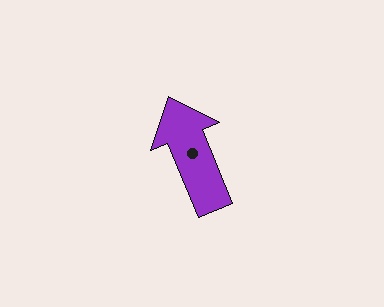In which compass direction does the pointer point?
North.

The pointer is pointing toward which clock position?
Roughly 11 o'clock.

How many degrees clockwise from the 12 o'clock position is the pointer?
Approximately 338 degrees.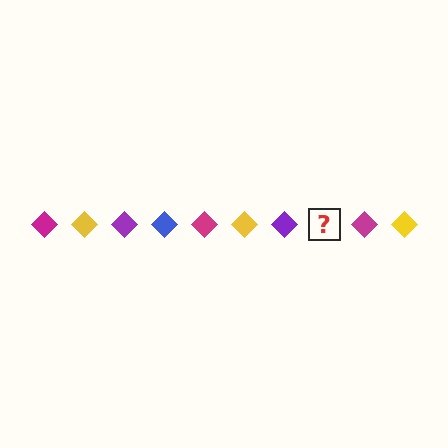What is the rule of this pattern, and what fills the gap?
The rule is that the pattern cycles through magenta, yellow, purple, blue diamonds. The gap should be filled with a blue diamond.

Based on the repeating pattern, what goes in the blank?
The blank should be a blue diamond.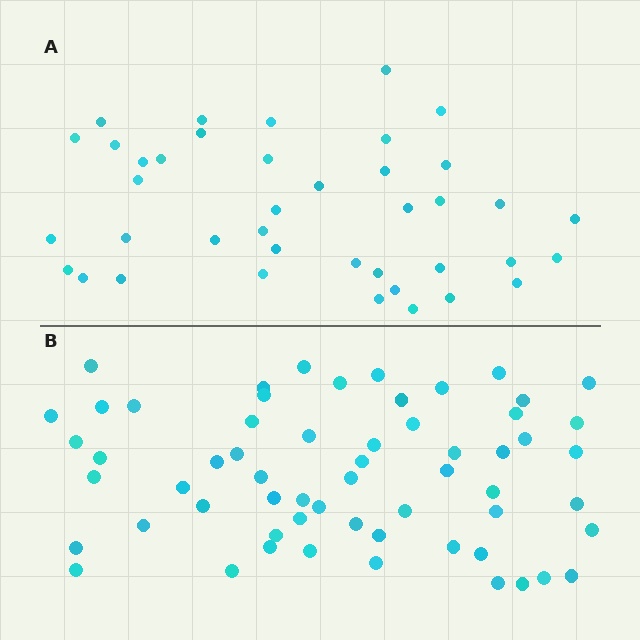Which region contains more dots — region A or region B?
Region B (the bottom region) has more dots.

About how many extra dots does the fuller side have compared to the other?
Region B has approximately 20 more dots than region A.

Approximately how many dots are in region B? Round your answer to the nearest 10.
About 60 dots.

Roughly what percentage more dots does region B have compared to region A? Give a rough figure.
About 50% more.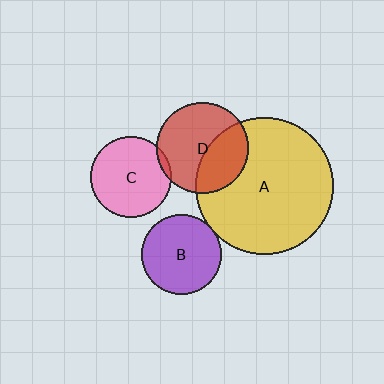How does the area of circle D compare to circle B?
Approximately 1.3 times.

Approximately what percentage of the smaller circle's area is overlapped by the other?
Approximately 5%.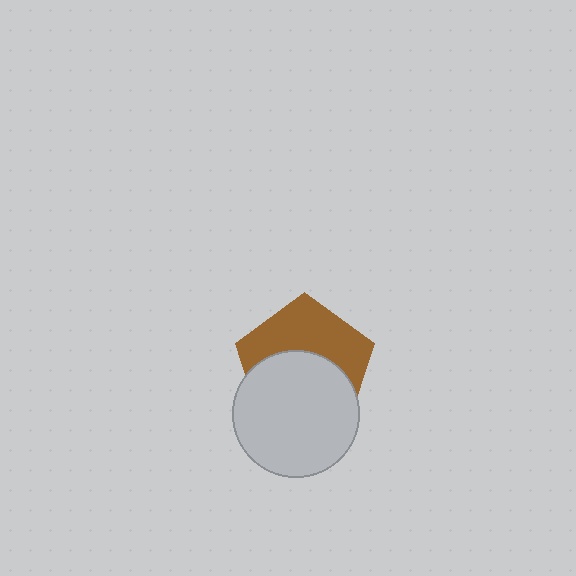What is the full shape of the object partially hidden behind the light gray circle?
The partially hidden object is a brown pentagon.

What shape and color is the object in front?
The object in front is a light gray circle.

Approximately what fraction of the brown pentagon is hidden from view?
Roughly 53% of the brown pentagon is hidden behind the light gray circle.